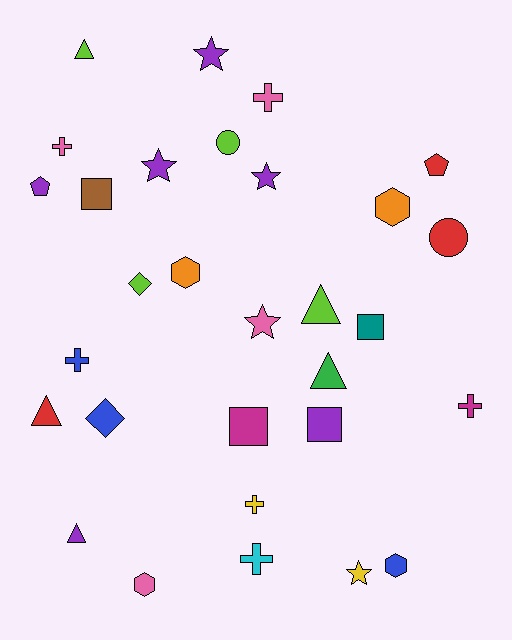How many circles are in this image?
There are 2 circles.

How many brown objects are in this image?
There is 1 brown object.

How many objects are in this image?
There are 30 objects.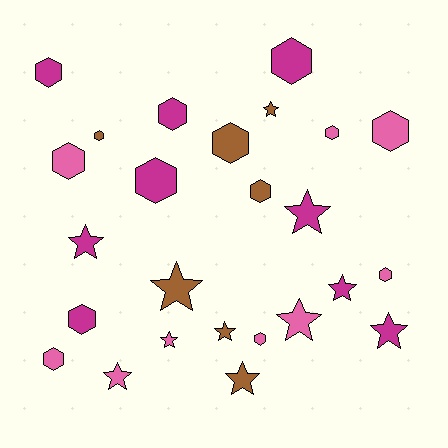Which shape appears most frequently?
Hexagon, with 14 objects.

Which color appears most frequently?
Pink, with 9 objects.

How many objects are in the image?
There are 25 objects.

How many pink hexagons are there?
There are 6 pink hexagons.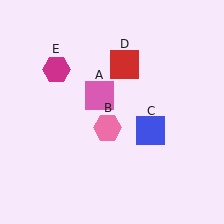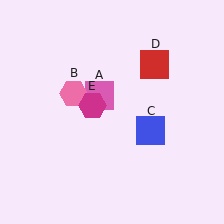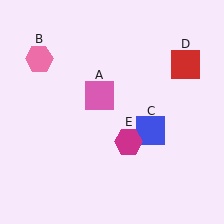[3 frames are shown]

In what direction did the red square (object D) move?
The red square (object D) moved right.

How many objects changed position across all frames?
3 objects changed position: pink hexagon (object B), red square (object D), magenta hexagon (object E).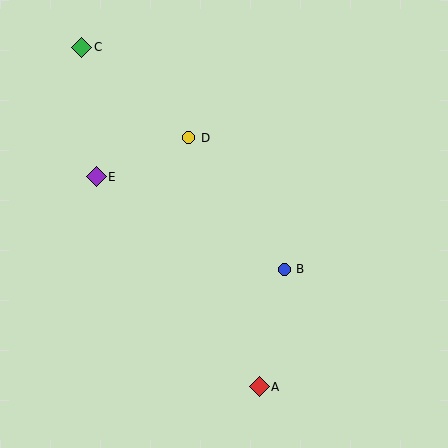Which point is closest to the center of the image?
Point B at (284, 269) is closest to the center.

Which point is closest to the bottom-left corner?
Point A is closest to the bottom-left corner.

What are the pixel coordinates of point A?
Point A is at (259, 387).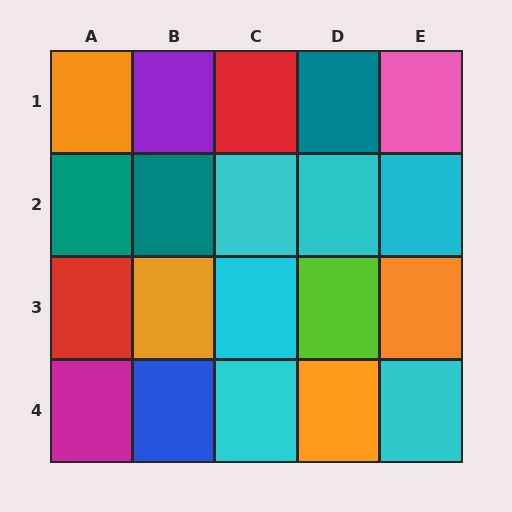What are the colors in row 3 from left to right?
Red, orange, cyan, lime, orange.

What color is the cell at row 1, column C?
Red.